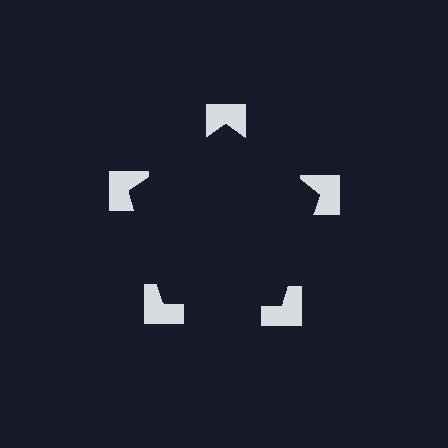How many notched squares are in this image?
There are 5 — one at each vertex of the illusory pentagon.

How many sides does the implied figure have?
5 sides.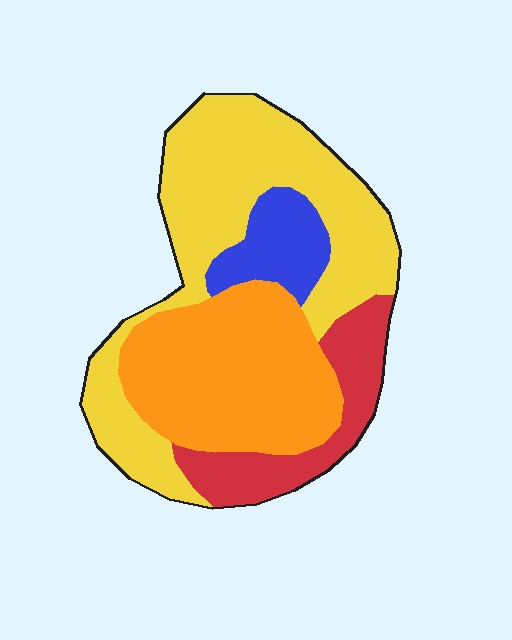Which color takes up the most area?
Yellow, at roughly 45%.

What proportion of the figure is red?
Red takes up less than a sixth of the figure.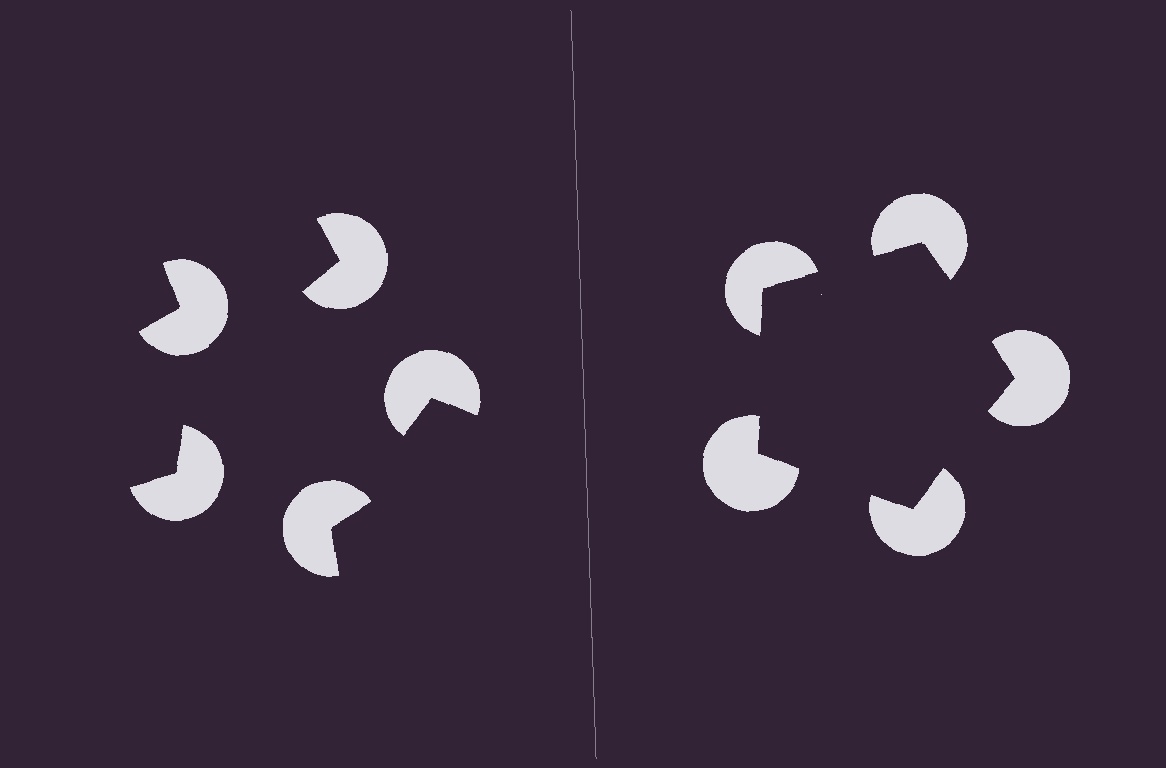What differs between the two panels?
The pac-man discs are positioned identically on both sides; only the wedge orientations differ. On the right they align to a pentagon; on the left they are misaligned.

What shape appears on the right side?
An illusory pentagon.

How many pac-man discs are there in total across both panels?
10 — 5 on each side.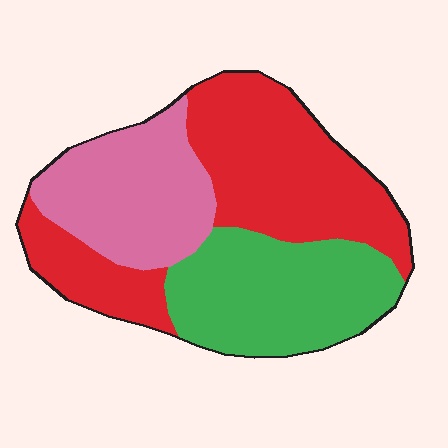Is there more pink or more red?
Red.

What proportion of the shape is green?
Green covers about 30% of the shape.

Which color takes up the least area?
Pink, at roughly 25%.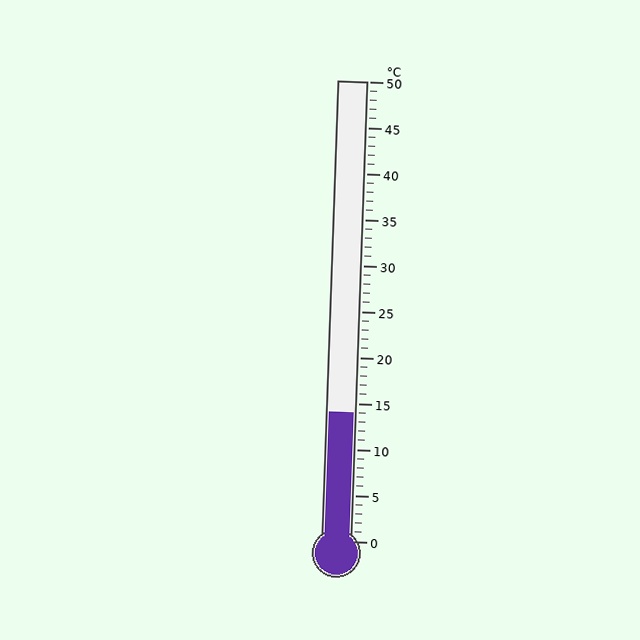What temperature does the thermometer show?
The thermometer shows approximately 14°C.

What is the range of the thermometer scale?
The thermometer scale ranges from 0°C to 50°C.